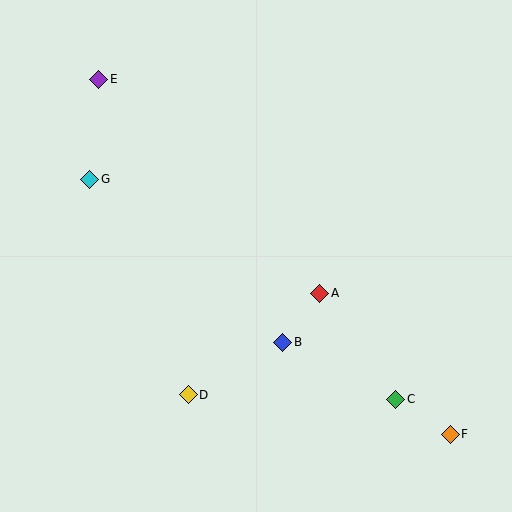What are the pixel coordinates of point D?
Point D is at (188, 395).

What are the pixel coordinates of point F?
Point F is at (450, 434).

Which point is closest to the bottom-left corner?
Point D is closest to the bottom-left corner.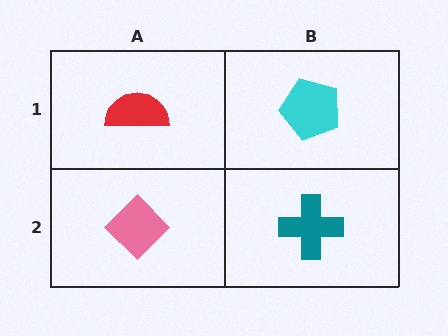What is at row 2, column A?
A pink diamond.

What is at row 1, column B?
A cyan pentagon.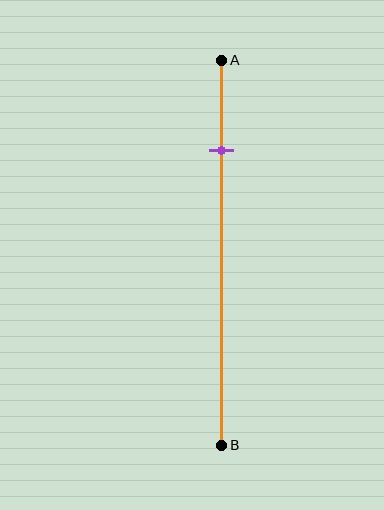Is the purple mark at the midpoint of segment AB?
No, the mark is at about 25% from A, not at the 50% midpoint.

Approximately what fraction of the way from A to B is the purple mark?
The purple mark is approximately 25% of the way from A to B.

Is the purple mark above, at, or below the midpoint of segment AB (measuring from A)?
The purple mark is above the midpoint of segment AB.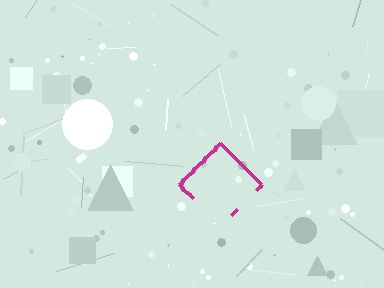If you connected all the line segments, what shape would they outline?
They would outline a diamond.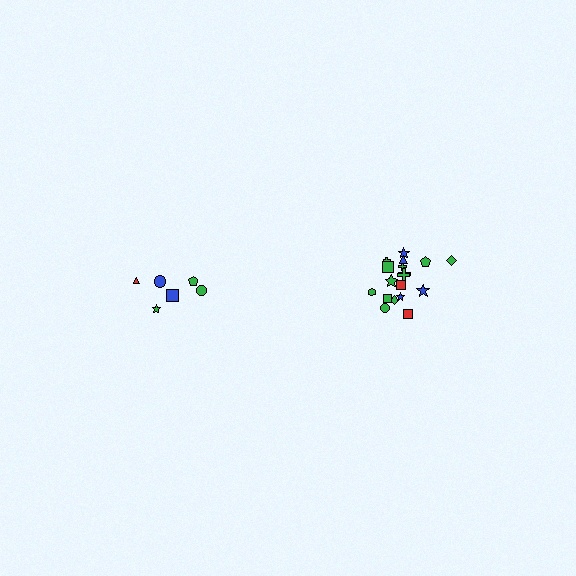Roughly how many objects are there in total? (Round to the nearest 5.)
Roughly 25 objects in total.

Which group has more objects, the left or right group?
The right group.